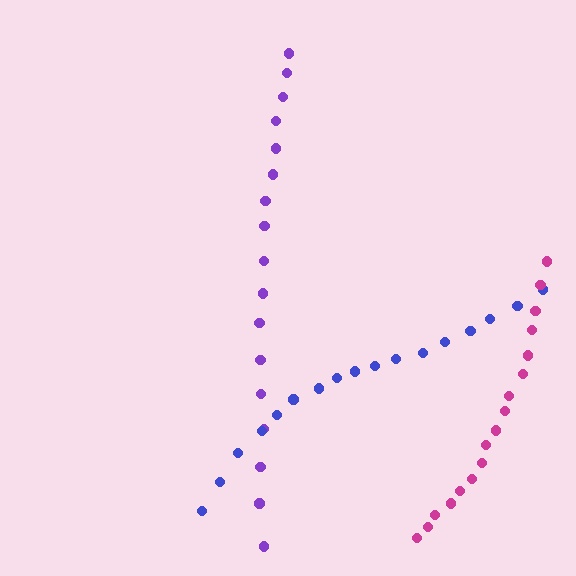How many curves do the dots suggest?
There are 3 distinct paths.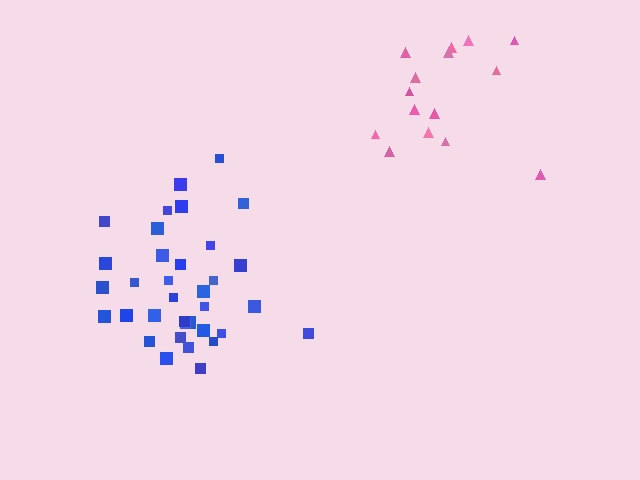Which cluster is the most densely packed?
Blue.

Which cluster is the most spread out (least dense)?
Pink.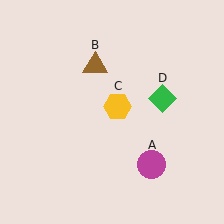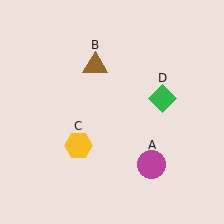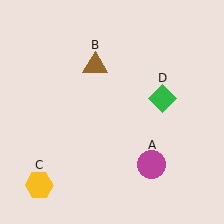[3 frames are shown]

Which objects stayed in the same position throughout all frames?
Magenta circle (object A) and brown triangle (object B) and green diamond (object D) remained stationary.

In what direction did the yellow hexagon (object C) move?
The yellow hexagon (object C) moved down and to the left.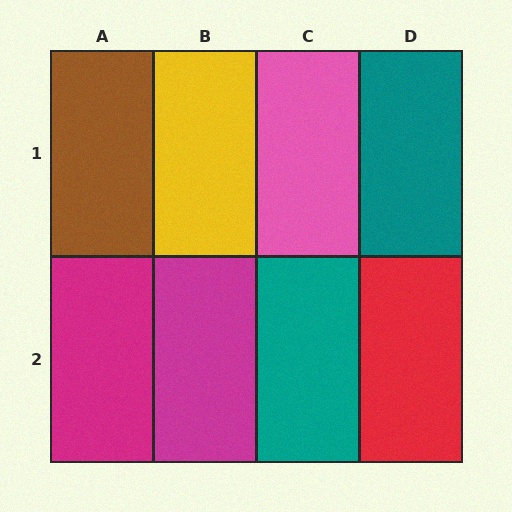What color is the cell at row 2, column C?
Teal.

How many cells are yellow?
1 cell is yellow.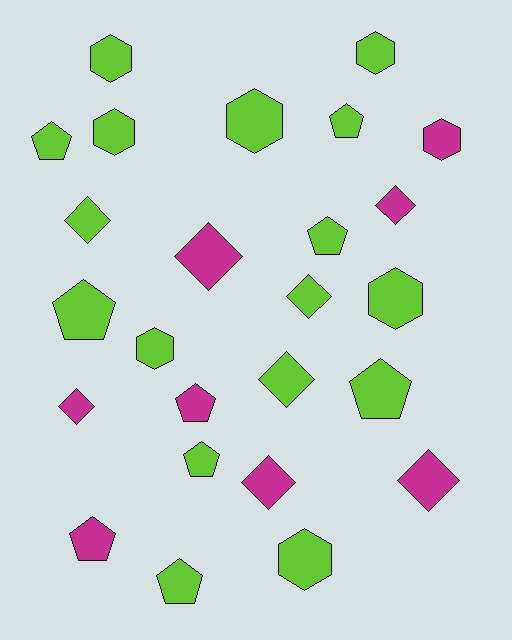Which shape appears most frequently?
Pentagon, with 9 objects.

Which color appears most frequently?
Lime, with 17 objects.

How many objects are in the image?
There are 25 objects.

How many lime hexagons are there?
There are 7 lime hexagons.